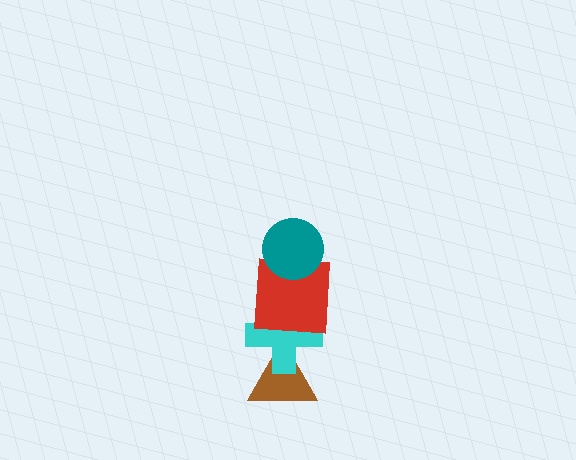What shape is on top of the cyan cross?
The red square is on top of the cyan cross.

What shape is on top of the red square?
The teal circle is on top of the red square.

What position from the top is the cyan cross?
The cyan cross is 3rd from the top.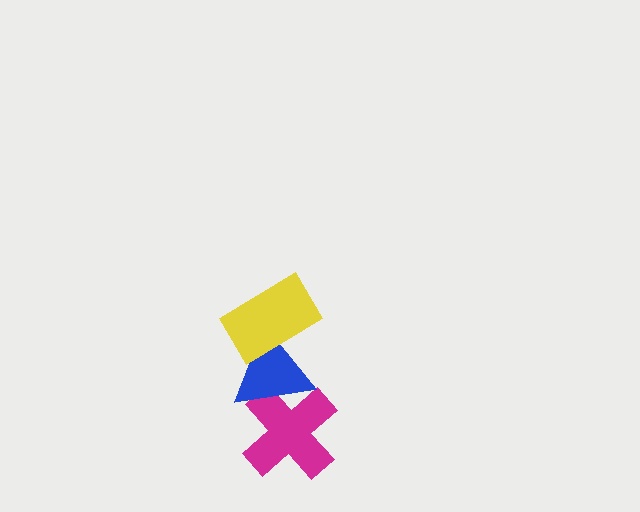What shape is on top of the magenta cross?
The blue triangle is on top of the magenta cross.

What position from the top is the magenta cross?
The magenta cross is 3rd from the top.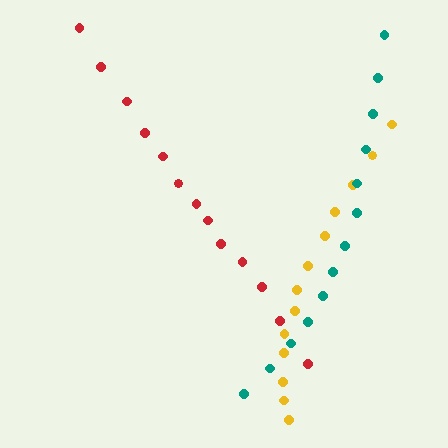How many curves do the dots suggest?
There are 3 distinct paths.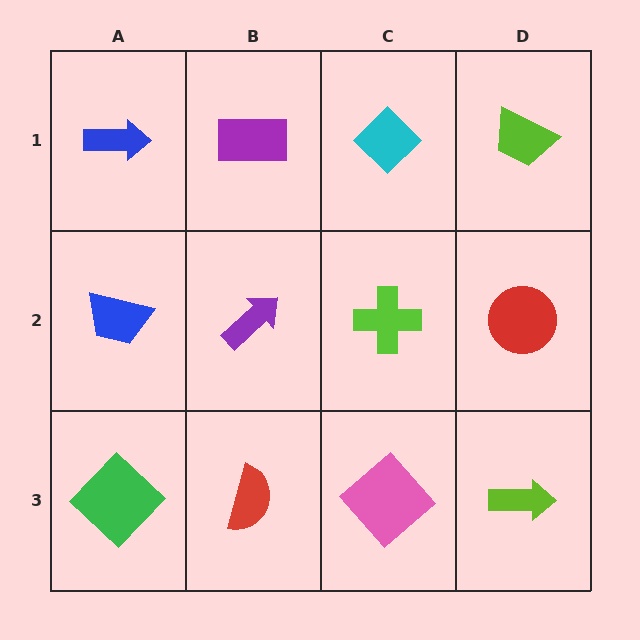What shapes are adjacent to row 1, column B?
A purple arrow (row 2, column B), a blue arrow (row 1, column A), a cyan diamond (row 1, column C).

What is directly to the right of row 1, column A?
A purple rectangle.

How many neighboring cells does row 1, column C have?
3.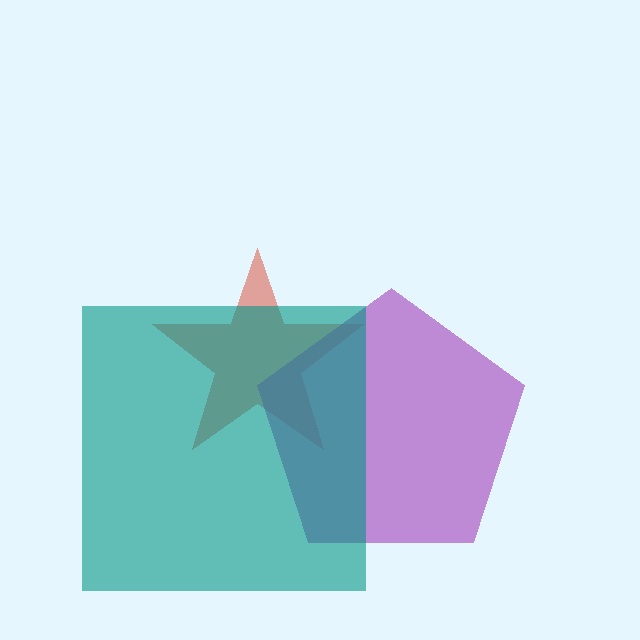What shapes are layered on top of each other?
The layered shapes are: a red star, a purple pentagon, a teal square.